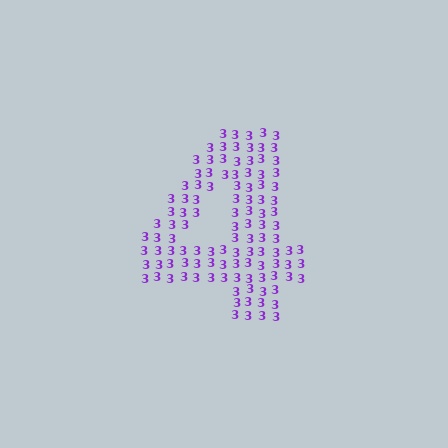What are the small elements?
The small elements are digit 3's.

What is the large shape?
The large shape is the digit 4.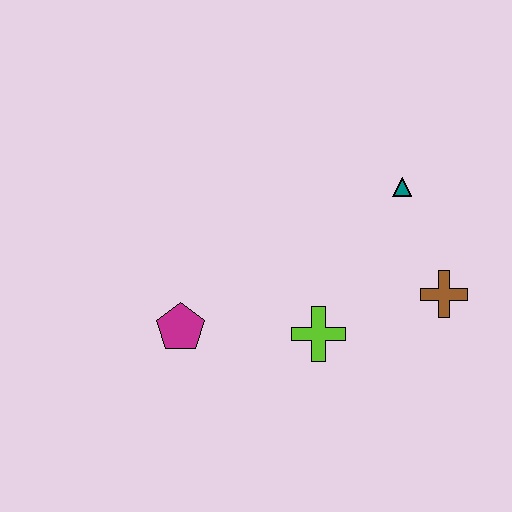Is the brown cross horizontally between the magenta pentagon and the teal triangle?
No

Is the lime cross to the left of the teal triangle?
Yes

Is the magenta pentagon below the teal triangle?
Yes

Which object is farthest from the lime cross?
The teal triangle is farthest from the lime cross.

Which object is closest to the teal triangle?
The brown cross is closest to the teal triangle.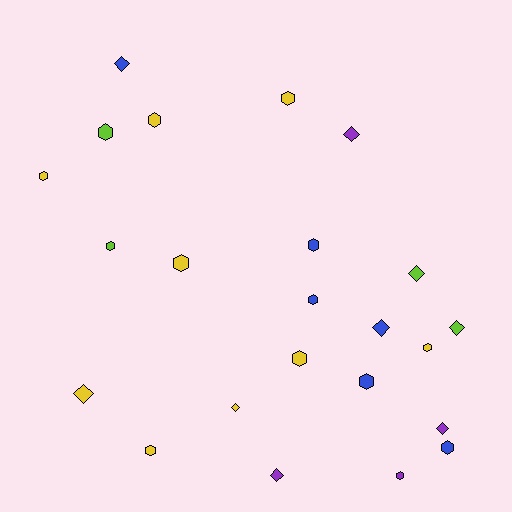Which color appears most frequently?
Yellow, with 9 objects.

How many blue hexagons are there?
There are 4 blue hexagons.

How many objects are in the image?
There are 23 objects.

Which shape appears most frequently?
Hexagon, with 14 objects.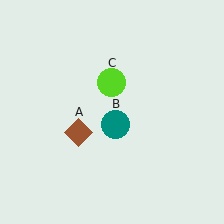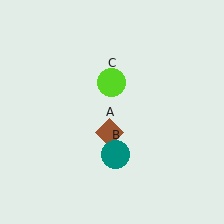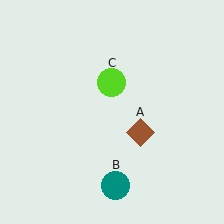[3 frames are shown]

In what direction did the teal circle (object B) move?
The teal circle (object B) moved down.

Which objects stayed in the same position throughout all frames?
Lime circle (object C) remained stationary.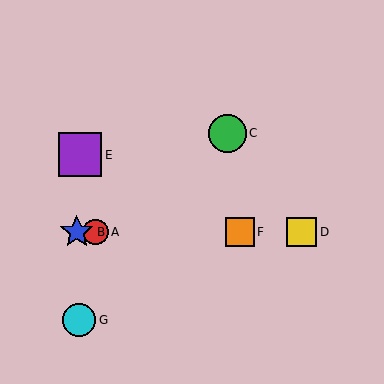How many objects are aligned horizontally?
4 objects (A, B, D, F) are aligned horizontally.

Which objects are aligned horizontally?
Objects A, B, D, F are aligned horizontally.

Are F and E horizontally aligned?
No, F is at y≈232 and E is at y≈155.